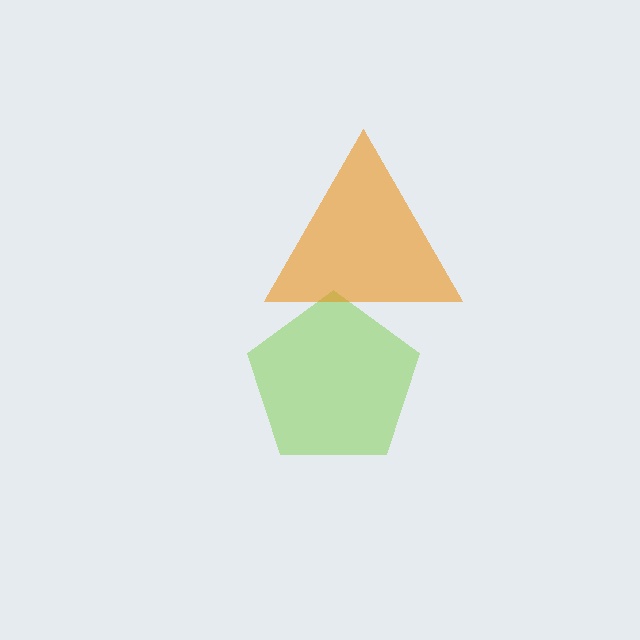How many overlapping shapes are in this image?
There are 2 overlapping shapes in the image.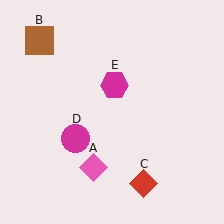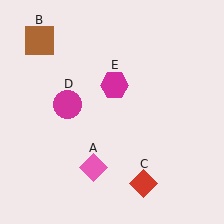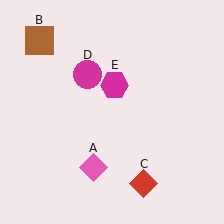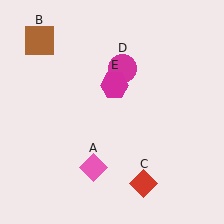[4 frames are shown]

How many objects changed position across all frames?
1 object changed position: magenta circle (object D).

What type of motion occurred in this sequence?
The magenta circle (object D) rotated clockwise around the center of the scene.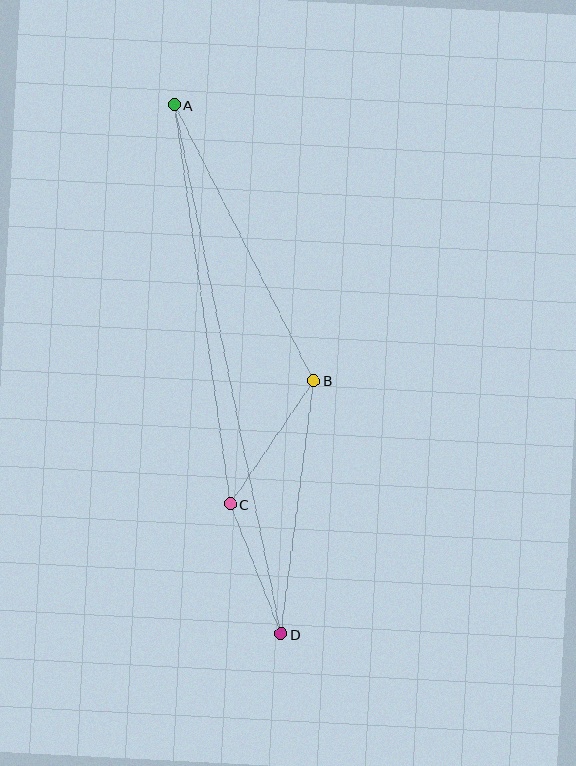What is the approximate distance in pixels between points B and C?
The distance between B and C is approximately 149 pixels.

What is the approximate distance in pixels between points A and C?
The distance between A and C is approximately 403 pixels.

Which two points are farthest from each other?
Points A and D are farthest from each other.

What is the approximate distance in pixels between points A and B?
The distance between A and B is approximately 309 pixels.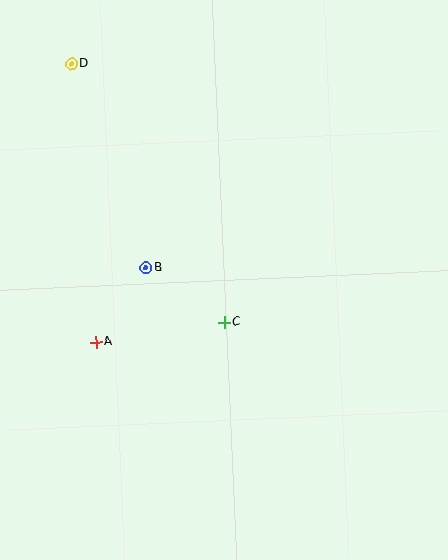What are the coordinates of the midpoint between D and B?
The midpoint between D and B is at (109, 166).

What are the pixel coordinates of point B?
Point B is at (146, 268).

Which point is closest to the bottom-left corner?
Point A is closest to the bottom-left corner.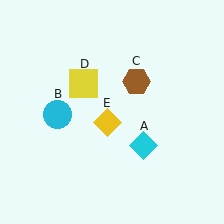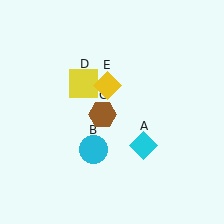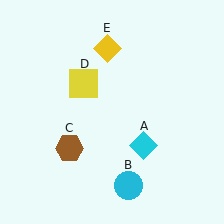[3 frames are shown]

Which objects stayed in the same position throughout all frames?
Cyan diamond (object A) and yellow square (object D) remained stationary.